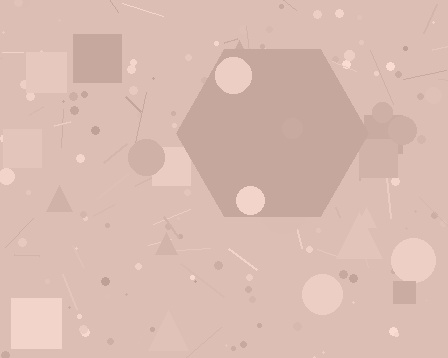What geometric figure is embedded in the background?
A hexagon is embedded in the background.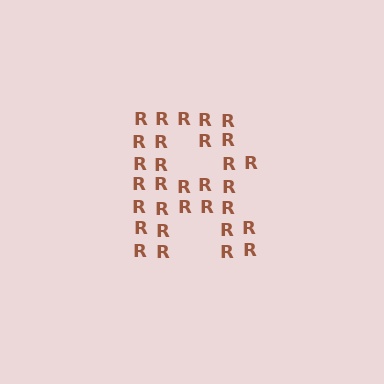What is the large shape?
The large shape is the letter R.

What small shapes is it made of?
It is made of small letter R's.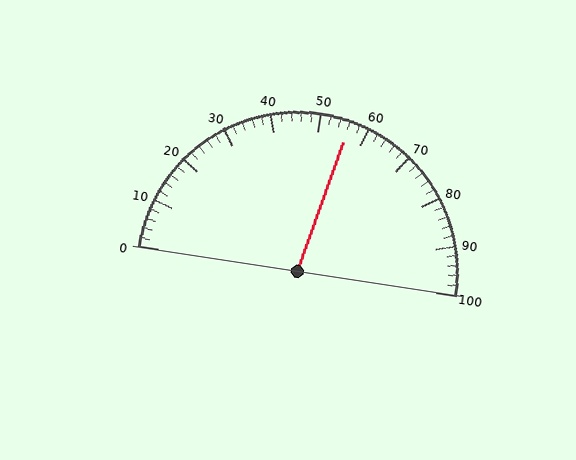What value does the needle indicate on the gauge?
The needle indicates approximately 56.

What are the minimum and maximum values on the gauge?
The gauge ranges from 0 to 100.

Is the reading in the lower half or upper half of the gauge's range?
The reading is in the upper half of the range (0 to 100).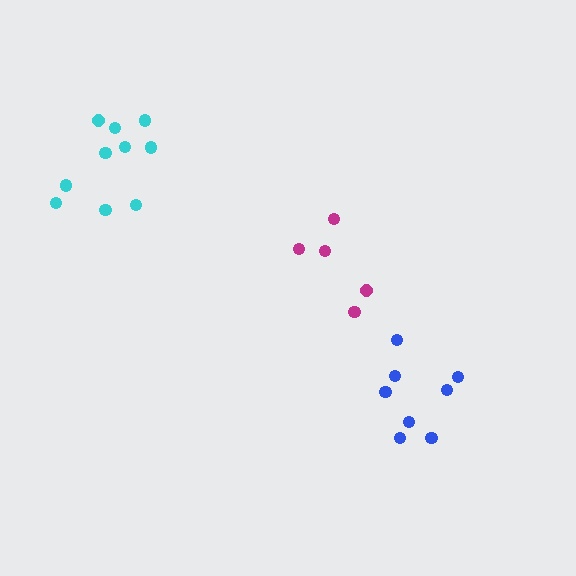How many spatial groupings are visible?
There are 3 spatial groupings.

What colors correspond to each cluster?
The clusters are colored: magenta, cyan, blue.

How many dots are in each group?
Group 1: 5 dots, Group 2: 10 dots, Group 3: 8 dots (23 total).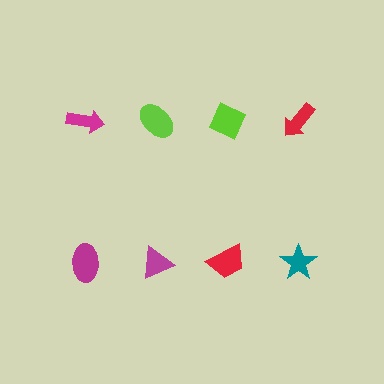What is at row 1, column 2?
A lime ellipse.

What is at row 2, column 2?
A magenta triangle.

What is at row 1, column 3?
A lime diamond.